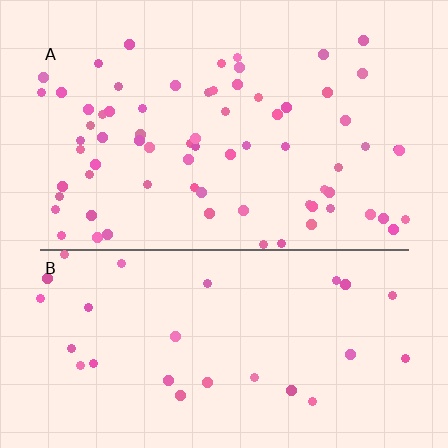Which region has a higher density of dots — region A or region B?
A (the top).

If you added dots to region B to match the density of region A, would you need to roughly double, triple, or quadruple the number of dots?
Approximately triple.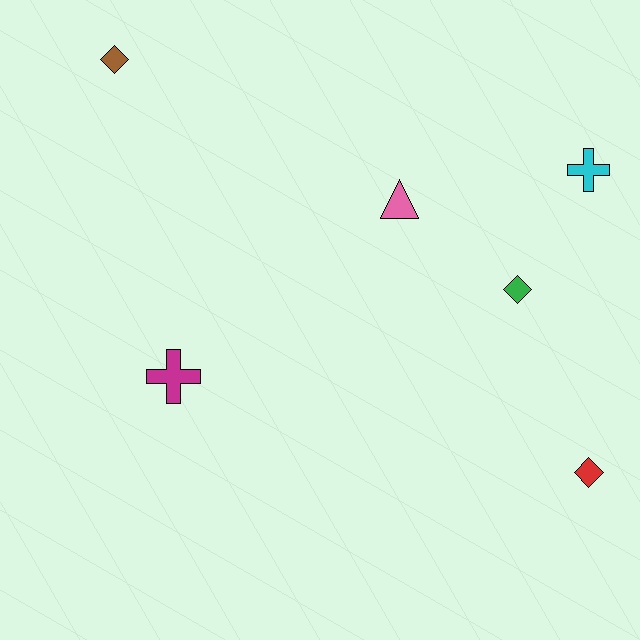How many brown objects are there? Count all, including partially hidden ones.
There is 1 brown object.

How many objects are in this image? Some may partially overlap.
There are 6 objects.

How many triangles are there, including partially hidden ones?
There is 1 triangle.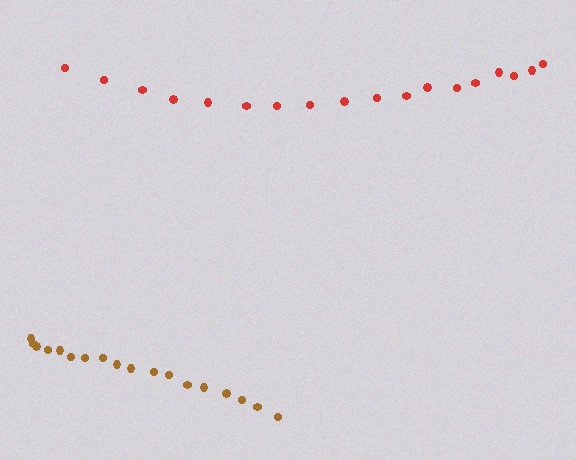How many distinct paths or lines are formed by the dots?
There are 2 distinct paths.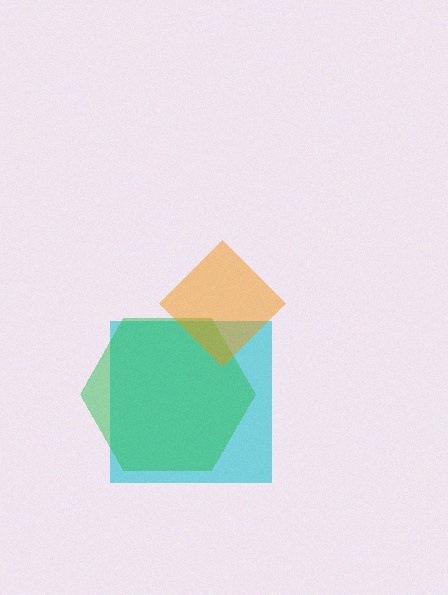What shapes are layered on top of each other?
The layered shapes are: a cyan square, a green hexagon, an orange diamond.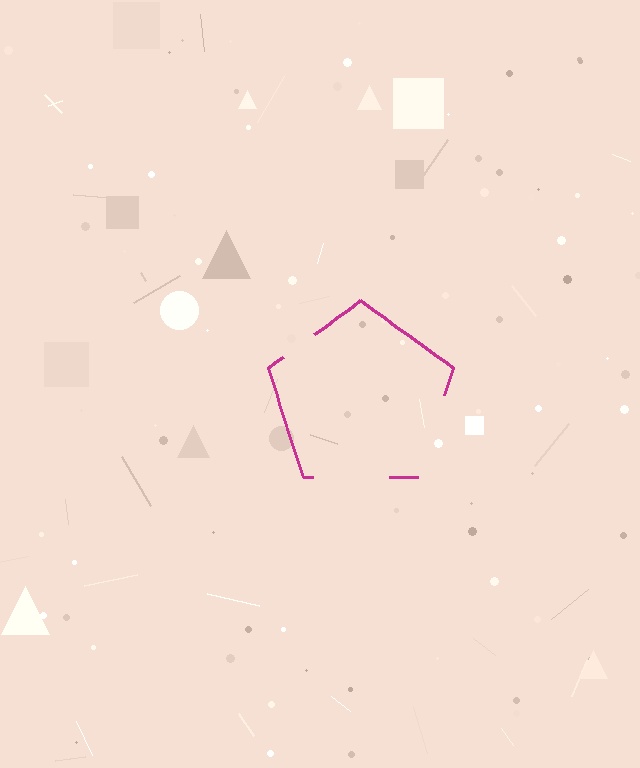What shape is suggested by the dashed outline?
The dashed outline suggests a pentagon.